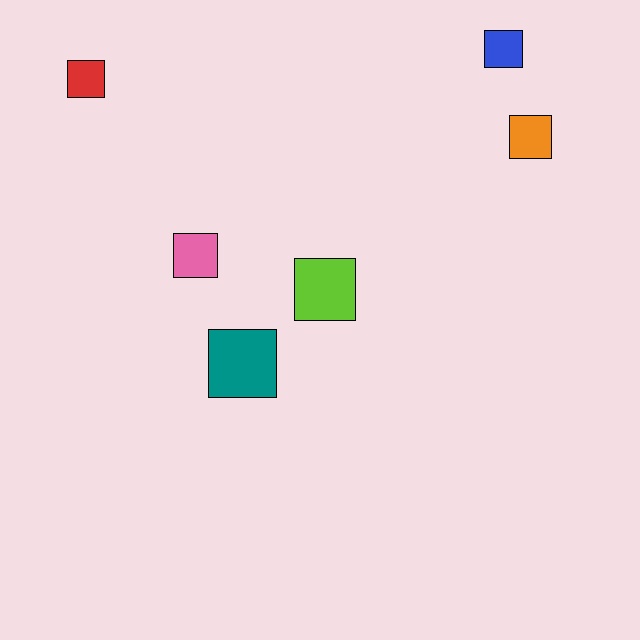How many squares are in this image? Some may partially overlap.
There are 6 squares.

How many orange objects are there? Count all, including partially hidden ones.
There is 1 orange object.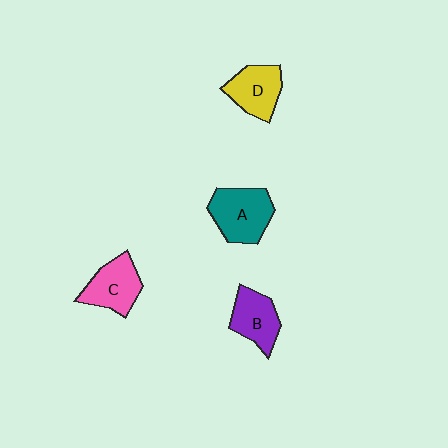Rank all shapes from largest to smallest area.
From largest to smallest: A (teal), C (pink), D (yellow), B (purple).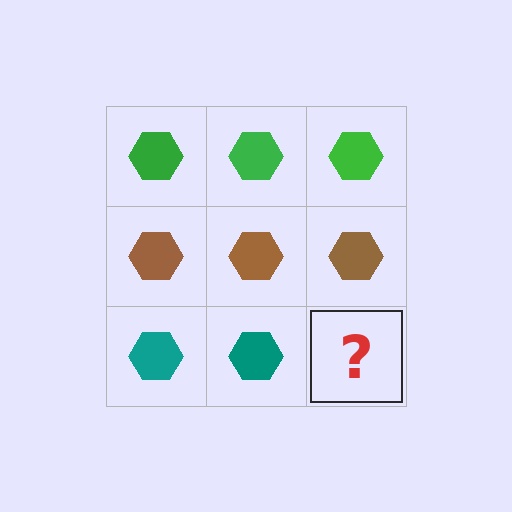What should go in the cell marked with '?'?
The missing cell should contain a teal hexagon.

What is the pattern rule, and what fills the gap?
The rule is that each row has a consistent color. The gap should be filled with a teal hexagon.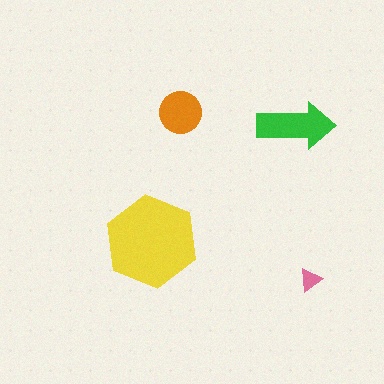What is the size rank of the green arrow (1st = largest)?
2nd.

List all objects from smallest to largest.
The pink triangle, the orange circle, the green arrow, the yellow hexagon.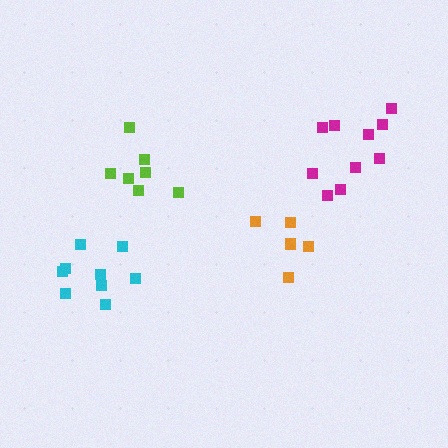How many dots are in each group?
Group 1: 7 dots, Group 2: 10 dots, Group 3: 5 dots, Group 4: 9 dots (31 total).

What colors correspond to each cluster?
The clusters are colored: lime, magenta, orange, cyan.